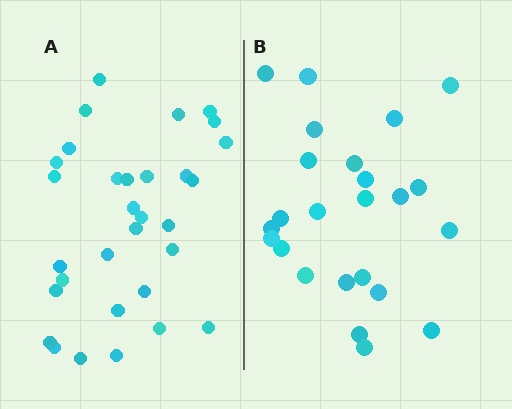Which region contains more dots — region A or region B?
Region A (the left region) has more dots.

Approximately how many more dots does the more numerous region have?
Region A has roughly 8 or so more dots than region B.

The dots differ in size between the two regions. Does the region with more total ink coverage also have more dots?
No. Region B has more total ink coverage because its dots are larger, but region A actually contains more individual dots. Total area can be misleading — the number of items is what matters here.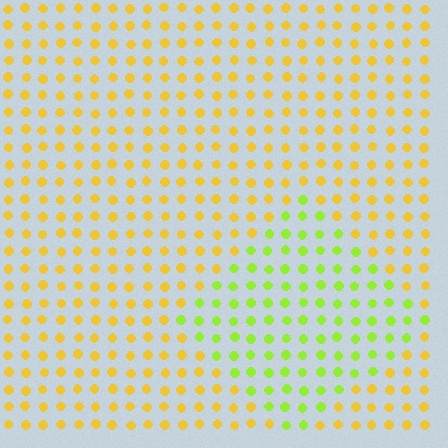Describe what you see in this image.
The image is filled with small yellow elements in a uniform arrangement. A diamond-shaped region is visible where the elements are tinted to a slightly different hue, forming a subtle color boundary.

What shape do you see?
I see a diamond.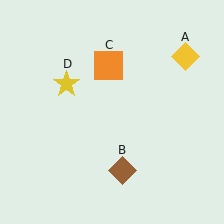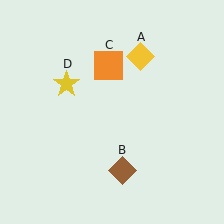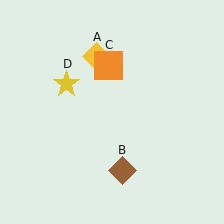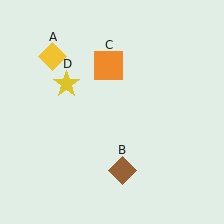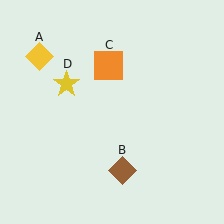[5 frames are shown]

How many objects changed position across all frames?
1 object changed position: yellow diamond (object A).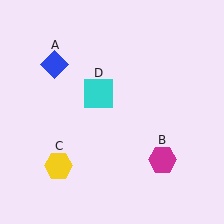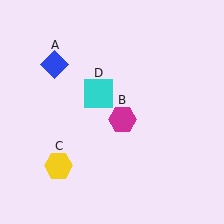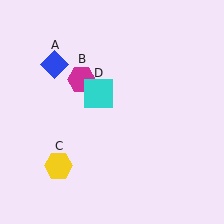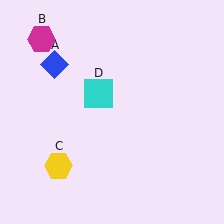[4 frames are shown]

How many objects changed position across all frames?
1 object changed position: magenta hexagon (object B).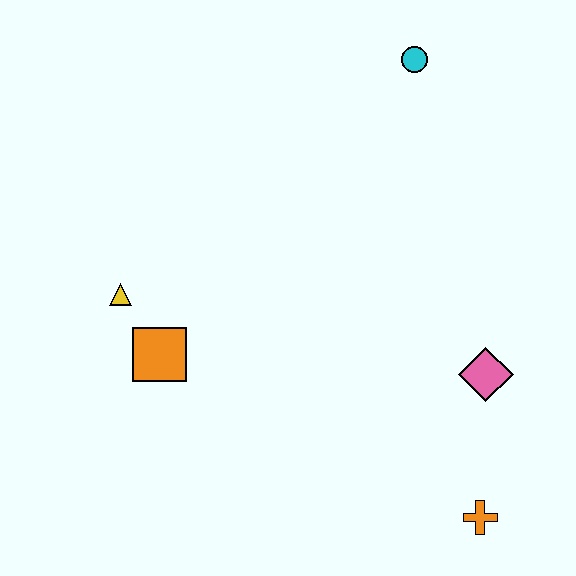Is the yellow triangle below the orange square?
No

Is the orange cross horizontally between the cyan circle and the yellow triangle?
No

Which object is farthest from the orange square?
The cyan circle is farthest from the orange square.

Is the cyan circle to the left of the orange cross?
Yes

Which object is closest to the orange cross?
The pink diamond is closest to the orange cross.